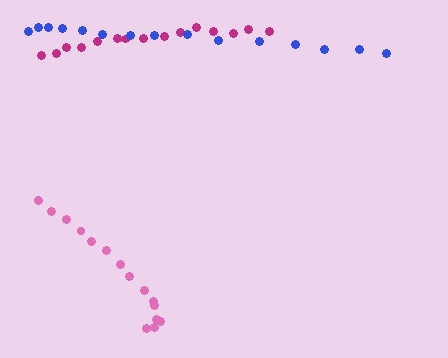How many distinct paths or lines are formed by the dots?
There are 3 distinct paths.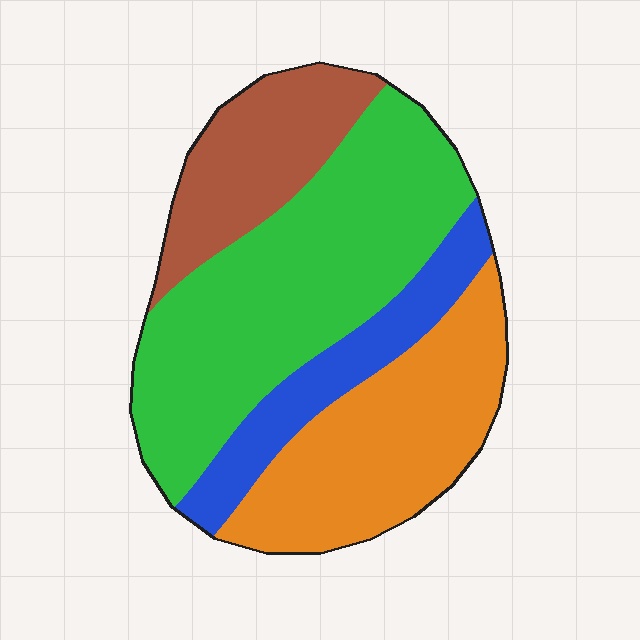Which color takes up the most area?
Green, at roughly 40%.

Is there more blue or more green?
Green.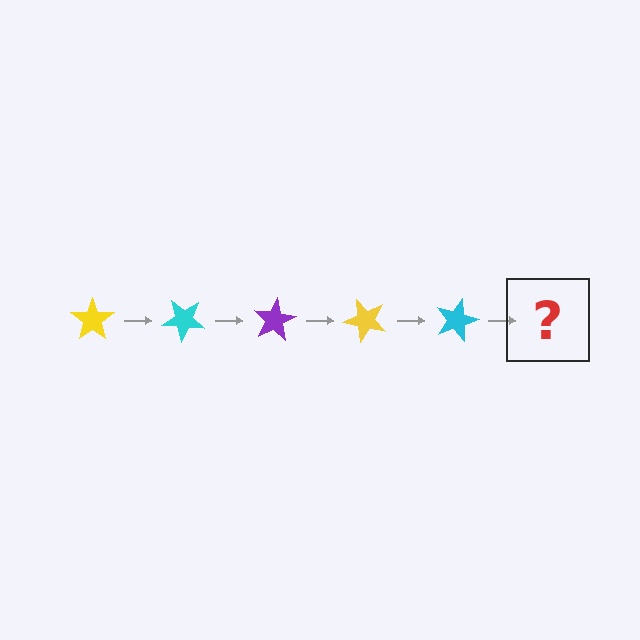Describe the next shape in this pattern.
It should be a purple star, rotated 200 degrees from the start.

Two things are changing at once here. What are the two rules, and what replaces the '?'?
The two rules are that it rotates 40 degrees each step and the color cycles through yellow, cyan, and purple. The '?' should be a purple star, rotated 200 degrees from the start.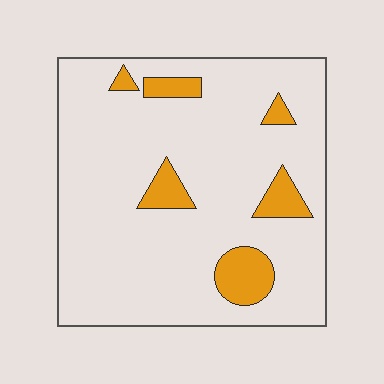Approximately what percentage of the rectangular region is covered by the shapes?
Approximately 10%.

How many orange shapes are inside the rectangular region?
6.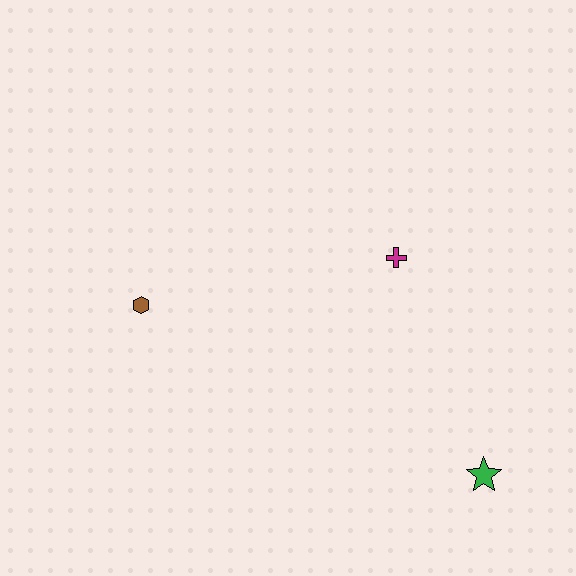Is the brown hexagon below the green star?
No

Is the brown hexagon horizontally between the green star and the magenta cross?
No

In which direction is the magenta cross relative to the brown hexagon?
The magenta cross is to the right of the brown hexagon.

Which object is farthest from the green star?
The brown hexagon is farthest from the green star.